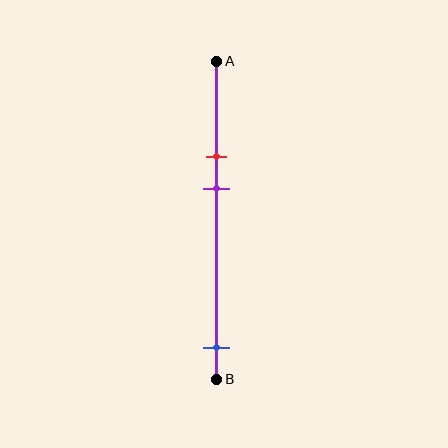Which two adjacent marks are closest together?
The red and purple marks are the closest adjacent pair.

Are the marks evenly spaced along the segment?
No, the marks are not evenly spaced.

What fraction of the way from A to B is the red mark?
The red mark is approximately 30% (0.3) of the way from A to B.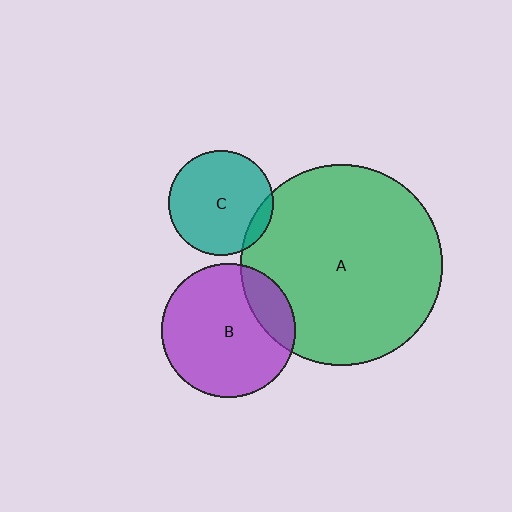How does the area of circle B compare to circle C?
Approximately 1.6 times.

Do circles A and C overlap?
Yes.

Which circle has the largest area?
Circle A (green).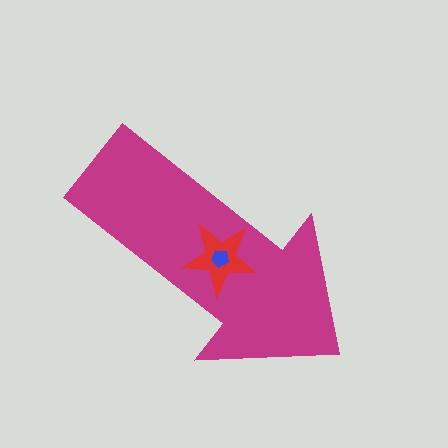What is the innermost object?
The blue pentagon.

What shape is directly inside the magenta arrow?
The red star.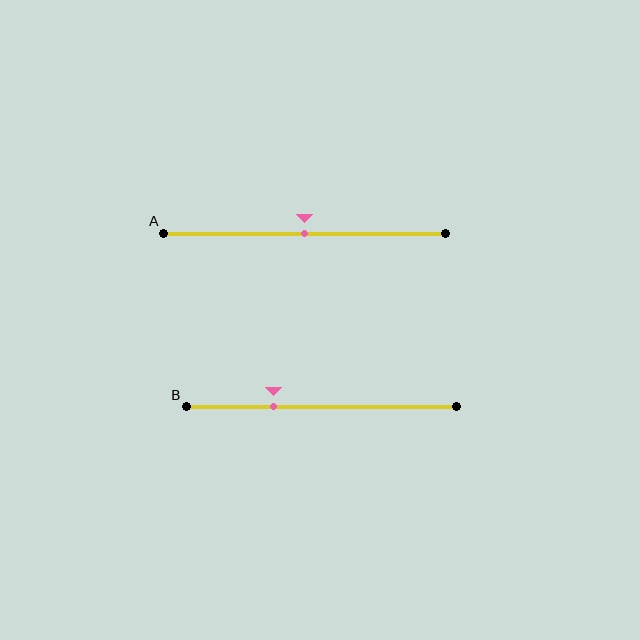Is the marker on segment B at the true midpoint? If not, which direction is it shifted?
No, the marker on segment B is shifted to the left by about 18% of the segment length.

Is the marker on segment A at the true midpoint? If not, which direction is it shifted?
Yes, the marker on segment A is at the true midpoint.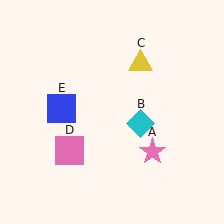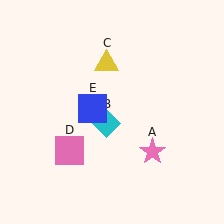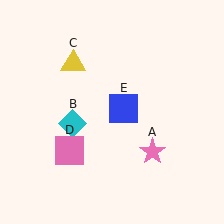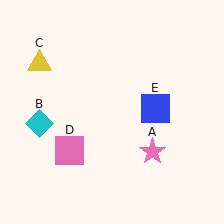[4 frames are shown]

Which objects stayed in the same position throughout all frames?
Pink star (object A) and pink square (object D) remained stationary.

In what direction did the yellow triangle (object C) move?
The yellow triangle (object C) moved left.